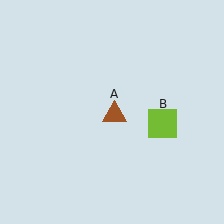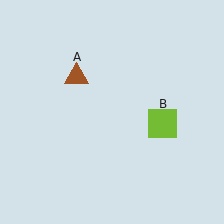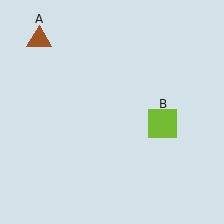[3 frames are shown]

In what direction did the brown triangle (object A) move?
The brown triangle (object A) moved up and to the left.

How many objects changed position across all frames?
1 object changed position: brown triangle (object A).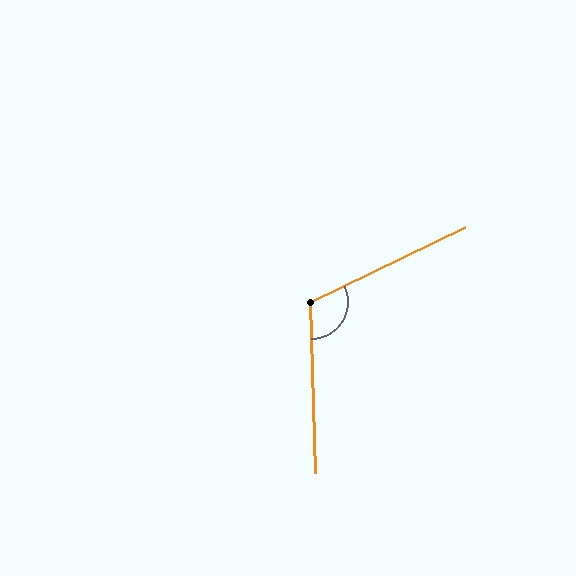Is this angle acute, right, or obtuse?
It is obtuse.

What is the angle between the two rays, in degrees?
Approximately 114 degrees.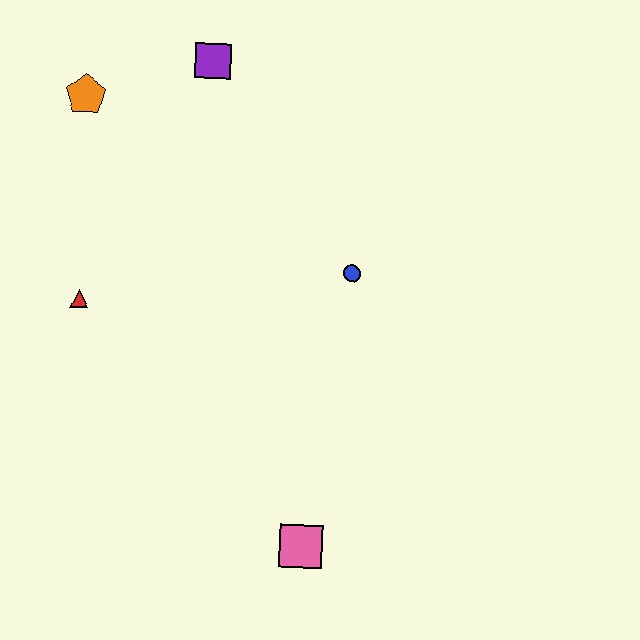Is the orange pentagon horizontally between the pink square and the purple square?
No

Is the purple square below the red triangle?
No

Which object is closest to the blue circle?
The purple square is closest to the blue circle.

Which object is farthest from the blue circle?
The orange pentagon is farthest from the blue circle.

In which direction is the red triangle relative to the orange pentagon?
The red triangle is below the orange pentagon.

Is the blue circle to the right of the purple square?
Yes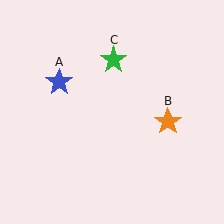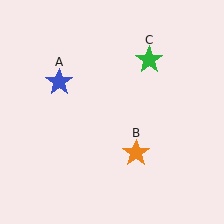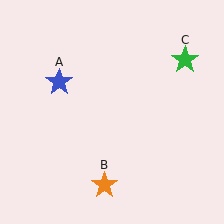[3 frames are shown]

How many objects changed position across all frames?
2 objects changed position: orange star (object B), green star (object C).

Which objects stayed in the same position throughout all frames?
Blue star (object A) remained stationary.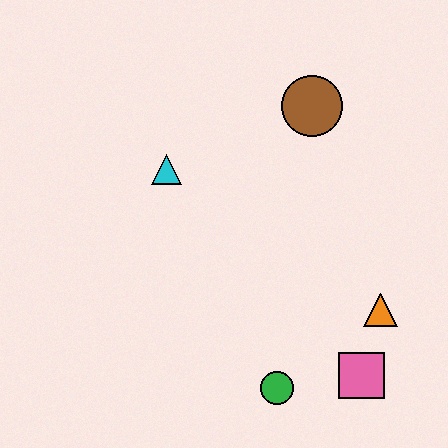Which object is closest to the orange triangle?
The pink square is closest to the orange triangle.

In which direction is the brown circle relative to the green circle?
The brown circle is above the green circle.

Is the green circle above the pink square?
No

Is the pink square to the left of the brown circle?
No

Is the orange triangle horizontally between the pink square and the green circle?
No